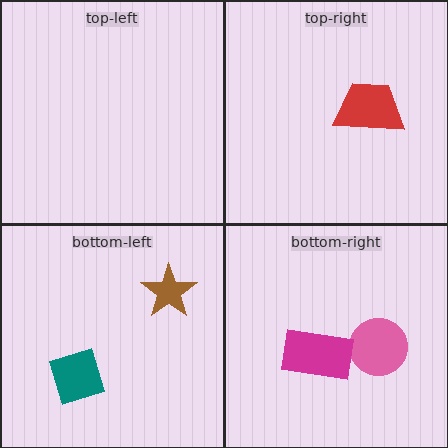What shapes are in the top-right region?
The red trapezoid.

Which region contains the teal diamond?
The bottom-left region.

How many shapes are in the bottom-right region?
2.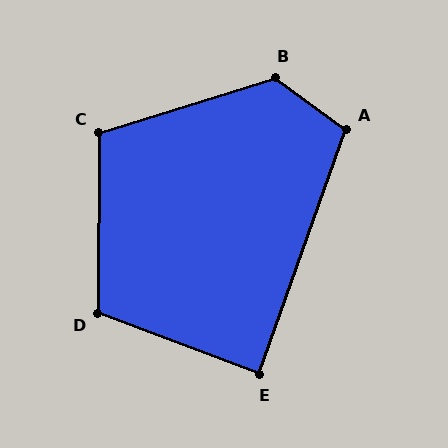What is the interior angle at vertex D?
Approximately 110 degrees (obtuse).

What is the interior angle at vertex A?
Approximately 106 degrees (obtuse).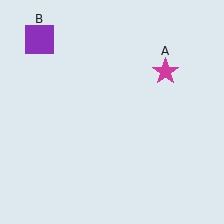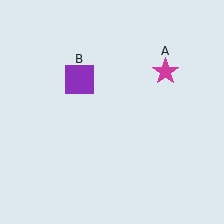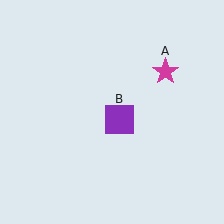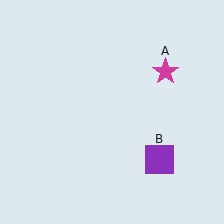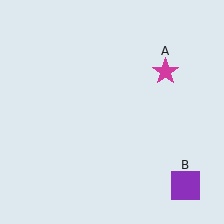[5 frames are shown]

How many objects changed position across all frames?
1 object changed position: purple square (object B).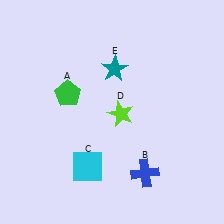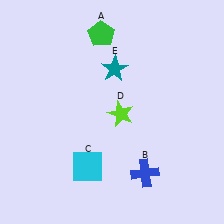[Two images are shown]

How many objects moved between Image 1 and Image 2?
1 object moved between the two images.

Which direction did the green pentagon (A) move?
The green pentagon (A) moved up.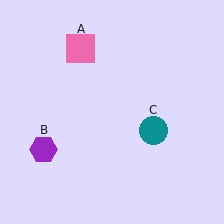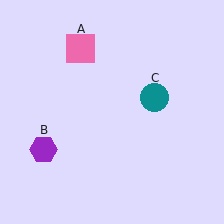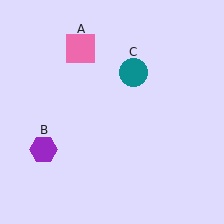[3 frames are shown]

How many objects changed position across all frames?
1 object changed position: teal circle (object C).